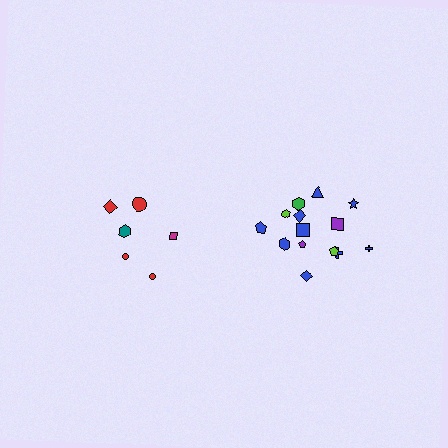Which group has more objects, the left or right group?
The right group.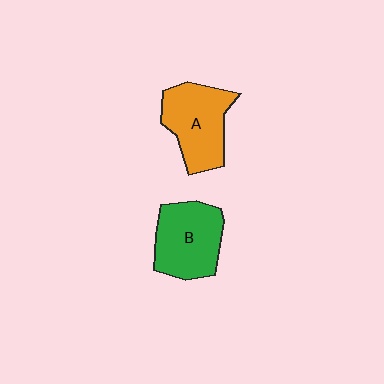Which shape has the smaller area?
Shape B (green).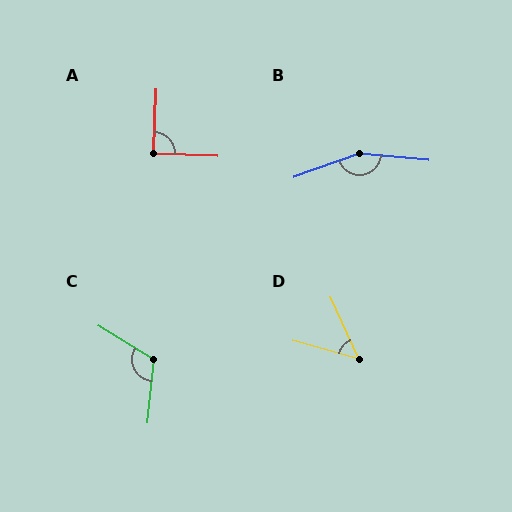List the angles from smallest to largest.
D (51°), A (90°), C (116°), B (155°).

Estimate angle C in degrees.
Approximately 116 degrees.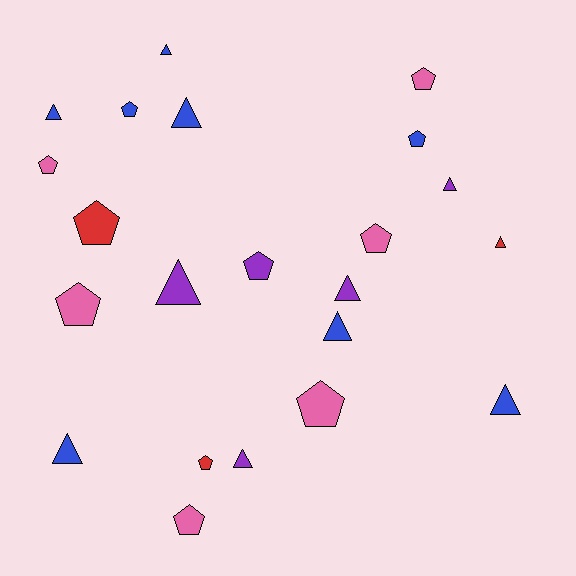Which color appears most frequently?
Blue, with 8 objects.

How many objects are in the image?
There are 22 objects.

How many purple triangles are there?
There are 4 purple triangles.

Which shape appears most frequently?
Triangle, with 11 objects.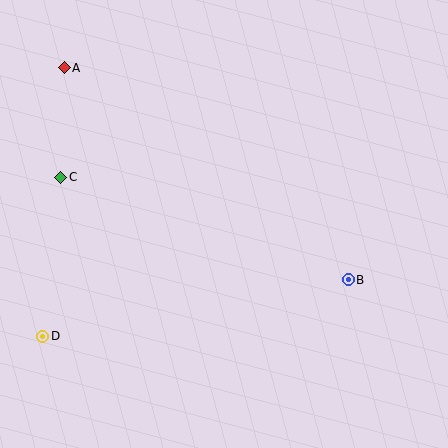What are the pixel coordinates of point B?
Point B is at (348, 280).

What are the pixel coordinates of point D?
Point D is at (43, 336).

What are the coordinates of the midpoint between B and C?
The midpoint between B and C is at (205, 228).